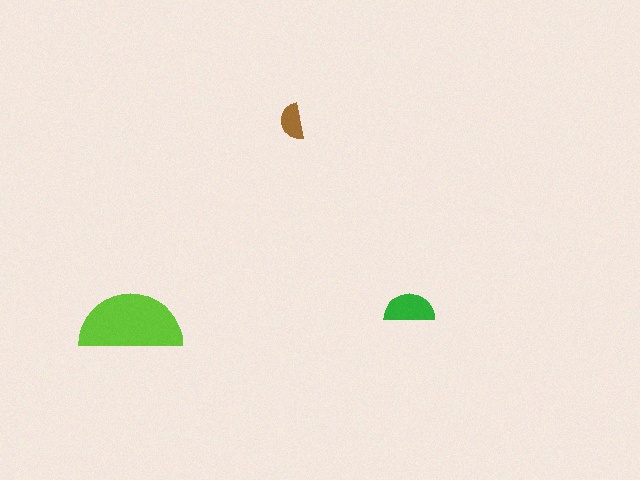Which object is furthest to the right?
The green semicircle is rightmost.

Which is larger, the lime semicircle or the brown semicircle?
The lime one.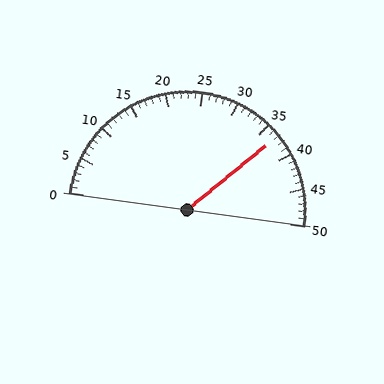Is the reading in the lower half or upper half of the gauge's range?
The reading is in the upper half of the range (0 to 50).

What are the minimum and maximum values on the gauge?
The gauge ranges from 0 to 50.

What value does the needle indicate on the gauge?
The needle indicates approximately 37.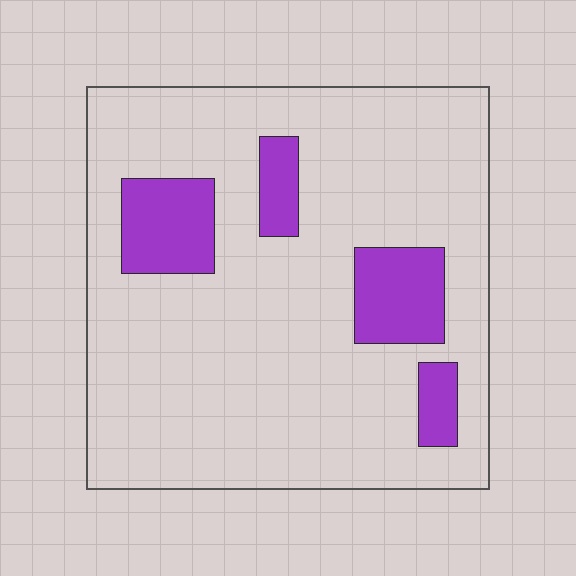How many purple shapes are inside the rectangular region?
4.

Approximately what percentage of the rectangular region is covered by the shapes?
Approximately 15%.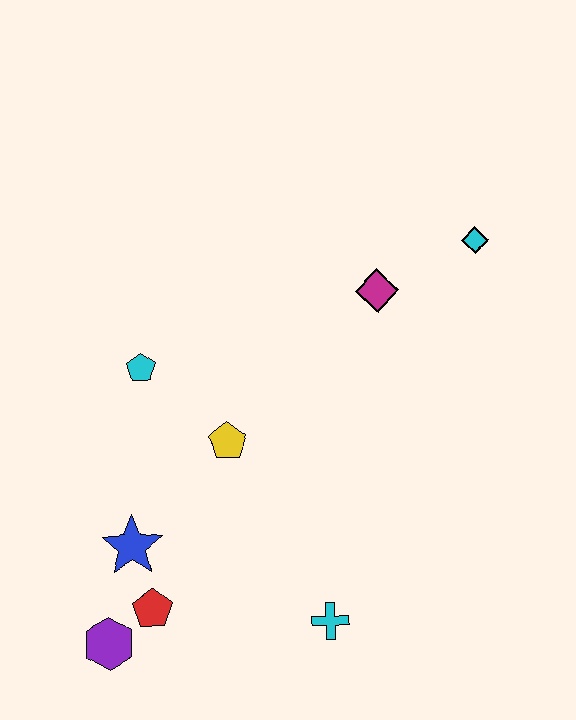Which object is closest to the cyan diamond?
The magenta diamond is closest to the cyan diamond.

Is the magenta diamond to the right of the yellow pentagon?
Yes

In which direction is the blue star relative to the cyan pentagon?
The blue star is below the cyan pentagon.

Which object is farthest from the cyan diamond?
The purple hexagon is farthest from the cyan diamond.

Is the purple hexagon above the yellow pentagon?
No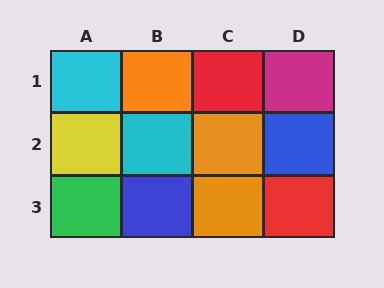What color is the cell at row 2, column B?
Cyan.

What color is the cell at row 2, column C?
Orange.